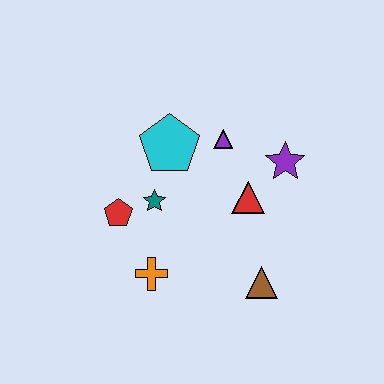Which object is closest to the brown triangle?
The red triangle is closest to the brown triangle.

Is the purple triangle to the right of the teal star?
Yes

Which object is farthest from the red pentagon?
The purple star is farthest from the red pentagon.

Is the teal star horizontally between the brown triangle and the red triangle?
No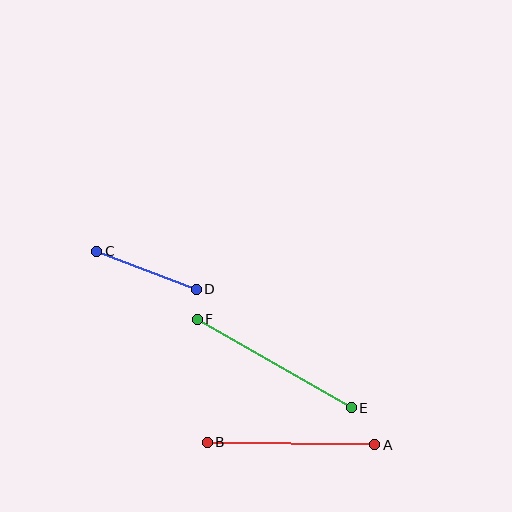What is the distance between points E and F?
The distance is approximately 178 pixels.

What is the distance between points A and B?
The distance is approximately 167 pixels.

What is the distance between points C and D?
The distance is approximately 106 pixels.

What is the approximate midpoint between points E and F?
The midpoint is at approximately (274, 363) pixels.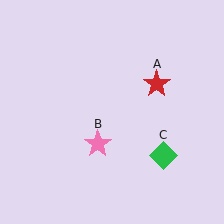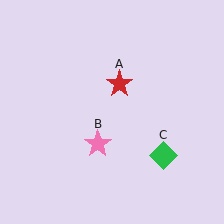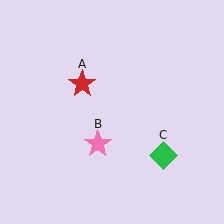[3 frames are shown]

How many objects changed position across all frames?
1 object changed position: red star (object A).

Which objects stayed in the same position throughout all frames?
Pink star (object B) and green diamond (object C) remained stationary.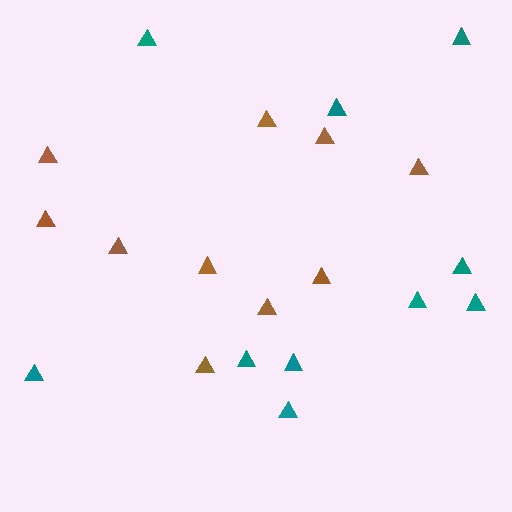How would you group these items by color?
There are 2 groups: one group of teal triangles (10) and one group of brown triangles (10).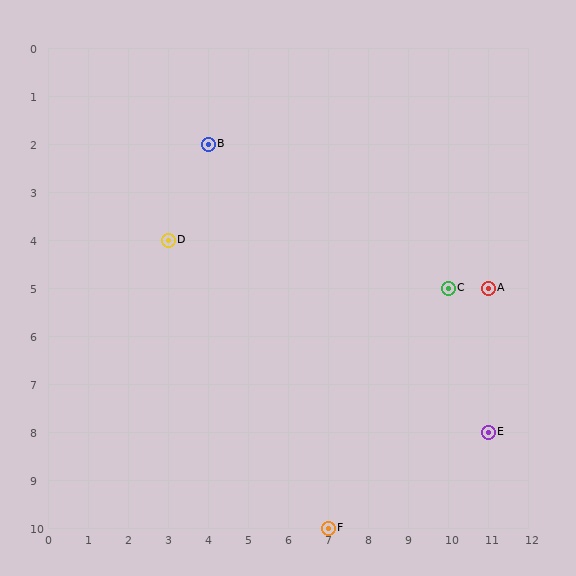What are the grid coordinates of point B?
Point B is at grid coordinates (4, 2).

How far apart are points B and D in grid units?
Points B and D are 1 column and 2 rows apart (about 2.2 grid units diagonally).